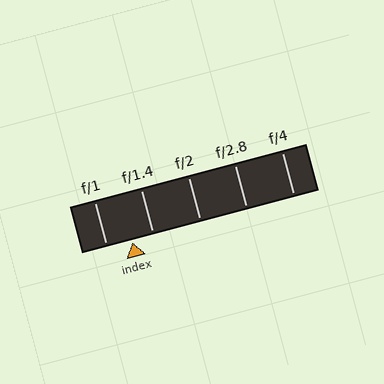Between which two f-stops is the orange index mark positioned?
The index mark is between f/1 and f/1.4.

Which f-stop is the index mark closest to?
The index mark is closest to f/1.4.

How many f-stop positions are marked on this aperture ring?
There are 5 f-stop positions marked.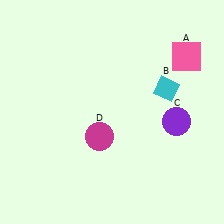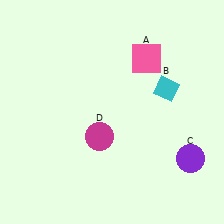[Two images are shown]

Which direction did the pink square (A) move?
The pink square (A) moved left.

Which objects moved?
The objects that moved are: the pink square (A), the purple circle (C).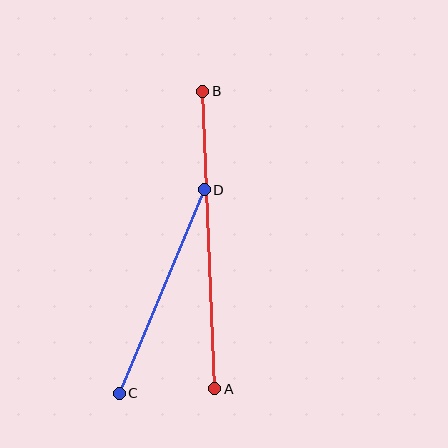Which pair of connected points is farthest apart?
Points A and B are farthest apart.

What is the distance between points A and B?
The distance is approximately 298 pixels.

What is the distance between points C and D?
The distance is approximately 220 pixels.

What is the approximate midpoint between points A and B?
The midpoint is at approximately (209, 240) pixels.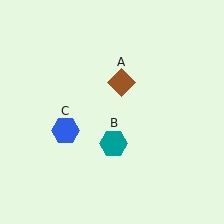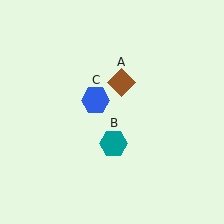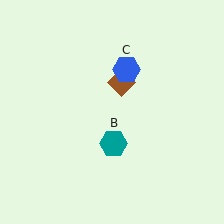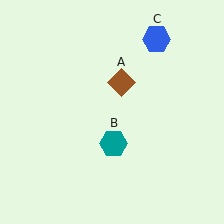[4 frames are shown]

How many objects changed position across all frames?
1 object changed position: blue hexagon (object C).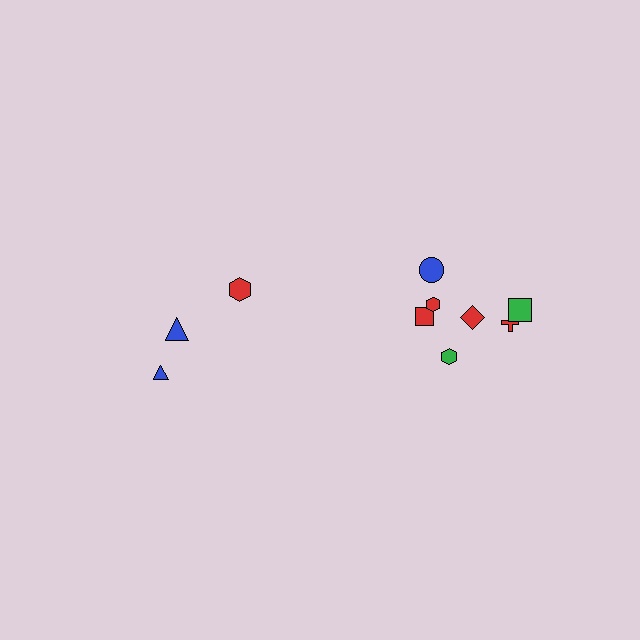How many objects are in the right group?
There are 7 objects.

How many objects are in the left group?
There are 3 objects.